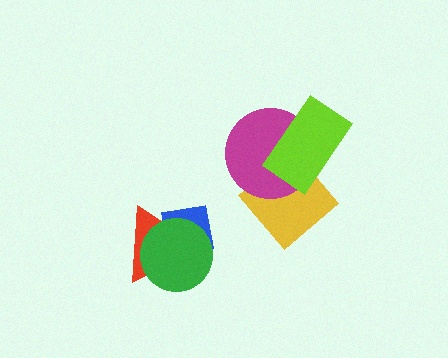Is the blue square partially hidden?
Yes, it is partially covered by another shape.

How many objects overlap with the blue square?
2 objects overlap with the blue square.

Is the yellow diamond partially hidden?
Yes, it is partially covered by another shape.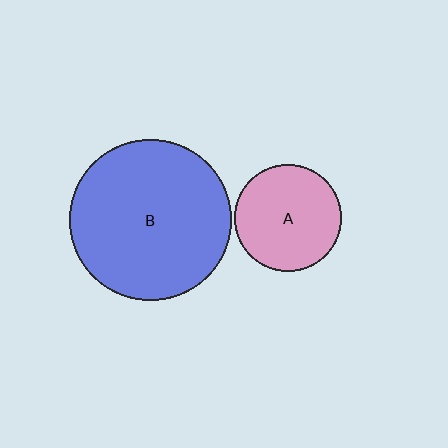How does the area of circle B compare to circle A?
Approximately 2.3 times.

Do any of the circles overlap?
No, none of the circles overlap.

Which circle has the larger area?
Circle B (blue).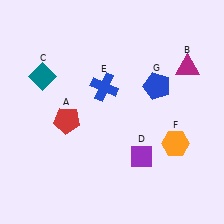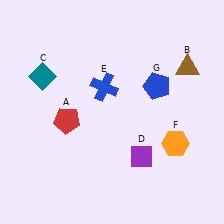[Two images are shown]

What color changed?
The triangle (B) changed from magenta in Image 1 to brown in Image 2.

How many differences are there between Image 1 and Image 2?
There is 1 difference between the two images.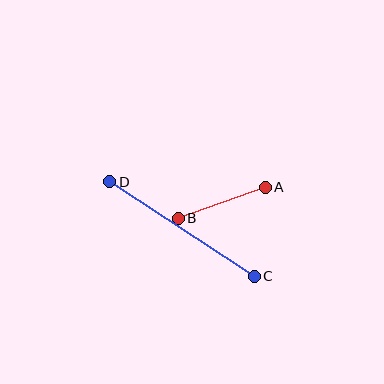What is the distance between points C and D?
The distance is approximately 172 pixels.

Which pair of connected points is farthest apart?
Points C and D are farthest apart.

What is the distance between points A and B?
The distance is approximately 92 pixels.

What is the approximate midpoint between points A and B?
The midpoint is at approximately (222, 203) pixels.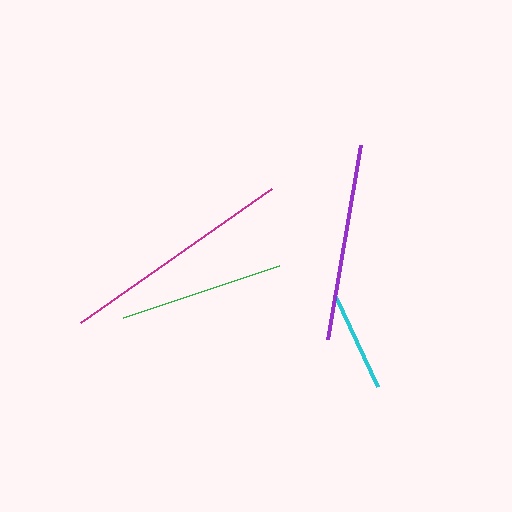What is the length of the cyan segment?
The cyan segment is approximately 99 pixels long.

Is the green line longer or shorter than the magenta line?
The magenta line is longer than the green line.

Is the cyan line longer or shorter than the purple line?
The purple line is longer than the cyan line.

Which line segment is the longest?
The magenta line is the longest at approximately 234 pixels.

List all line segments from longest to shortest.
From longest to shortest: magenta, purple, green, cyan.